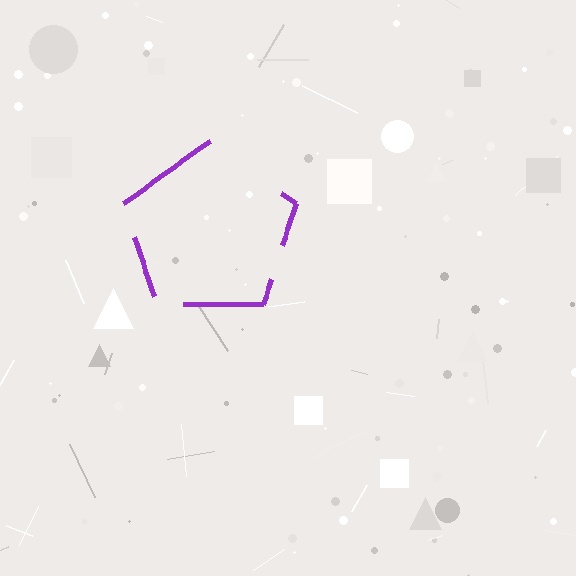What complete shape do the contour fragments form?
The contour fragments form a pentagon.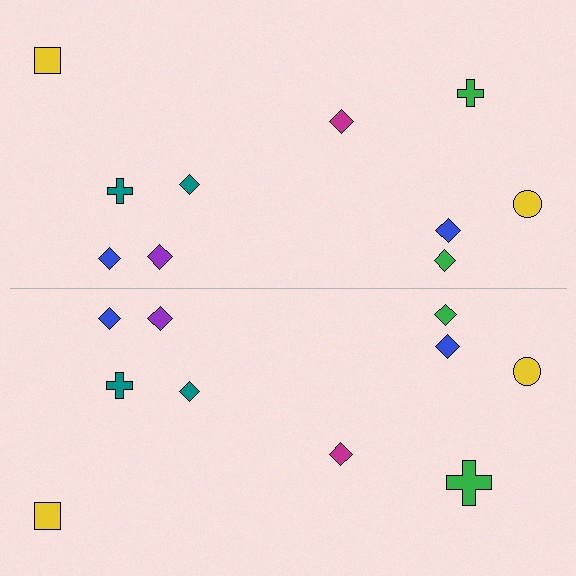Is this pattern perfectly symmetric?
No, the pattern is not perfectly symmetric. The green cross on the bottom side has a different size than its mirror counterpart.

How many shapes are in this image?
There are 20 shapes in this image.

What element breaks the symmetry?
The green cross on the bottom side has a different size than its mirror counterpart.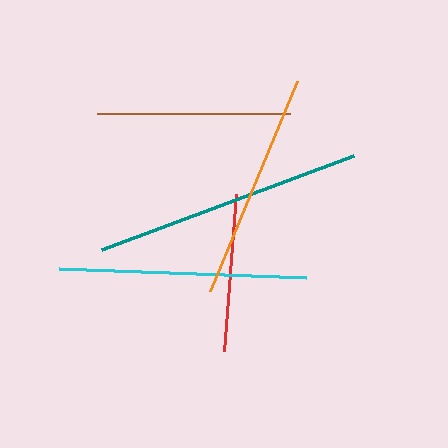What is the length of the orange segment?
The orange segment is approximately 227 pixels long.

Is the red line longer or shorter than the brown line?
The brown line is longer than the red line.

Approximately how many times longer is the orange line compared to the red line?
The orange line is approximately 1.4 times the length of the red line.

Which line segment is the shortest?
The red line is the shortest at approximately 157 pixels.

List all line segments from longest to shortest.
From longest to shortest: teal, cyan, orange, brown, red.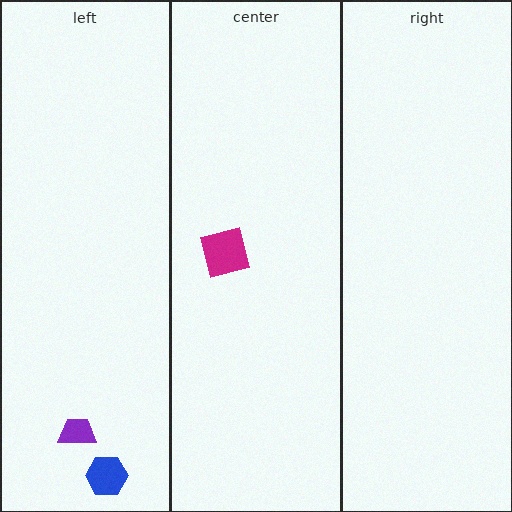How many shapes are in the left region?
2.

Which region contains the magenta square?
The center region.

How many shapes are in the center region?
1.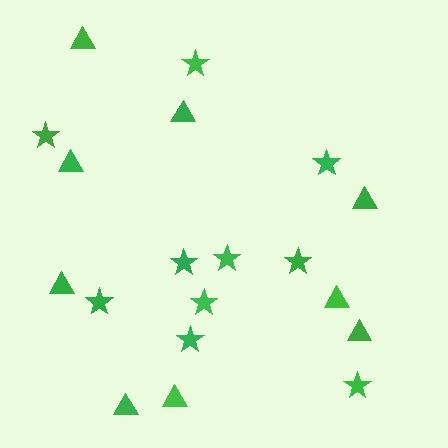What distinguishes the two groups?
There are 2 groups: one group of stars (10) and one group of triangles (9).